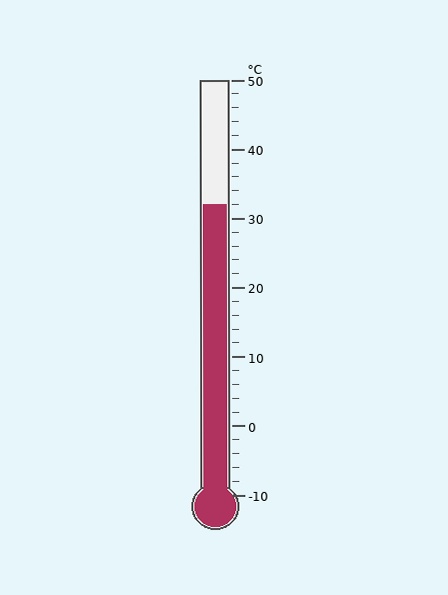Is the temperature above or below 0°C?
The temperature is above 0°C.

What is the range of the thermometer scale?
The thermometer scale ranges from -10°C to 50°C.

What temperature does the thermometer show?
The thermometer shows approximately 32°C.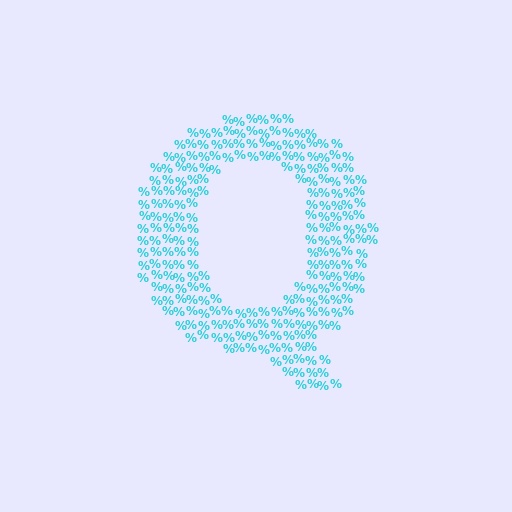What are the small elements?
The small elements are percent signs.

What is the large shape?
The large shape is the letter Q.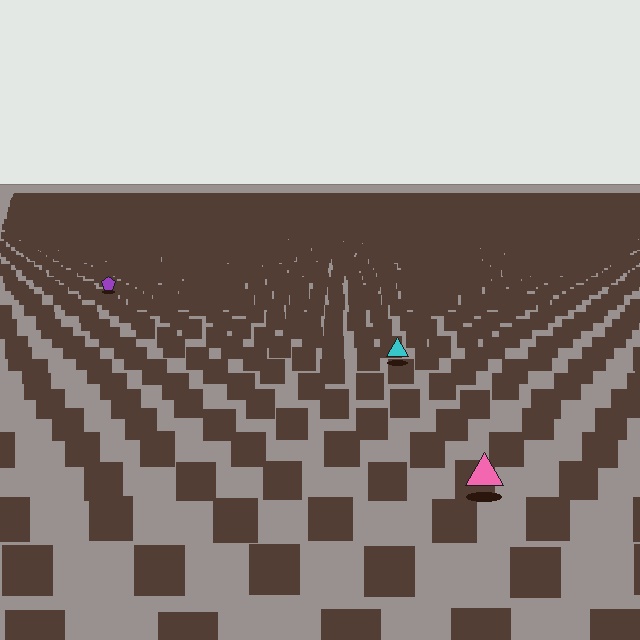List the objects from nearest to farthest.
From nearest to farthest: the pink triangle, the cyan triangle, the purple pentagon.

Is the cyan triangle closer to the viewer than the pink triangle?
No. The pink triangle is closer — you can tell from the texture gradient: the ground texture is coarser near it.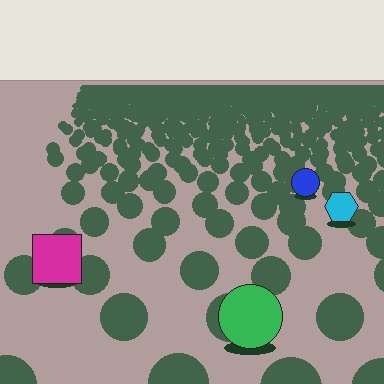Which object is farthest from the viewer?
The blue circle is farthest from the viewer. It appears smaller and the ground texture around it is denser.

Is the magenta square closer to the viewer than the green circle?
No. The green circle is closer — you can tell from the texture gradient: the ground texture is coarser near it.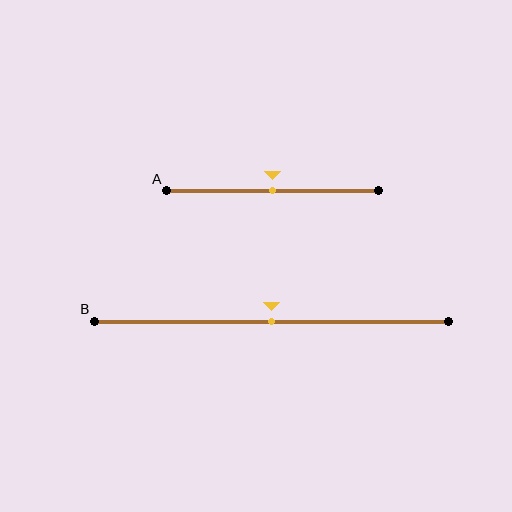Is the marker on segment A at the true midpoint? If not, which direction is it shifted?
Yes, the marker on segment A is at the true midpoint.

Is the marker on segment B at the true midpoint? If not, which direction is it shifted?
Yes, the marker on segment B is at the true midpoint.